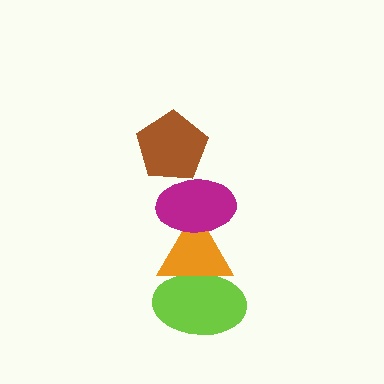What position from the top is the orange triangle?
The orange triangle is 3rd from the top.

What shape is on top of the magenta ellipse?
The brown pentagon is on top of the magenta ellipse.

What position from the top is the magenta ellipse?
The magenta ellipse is 2nd from the top.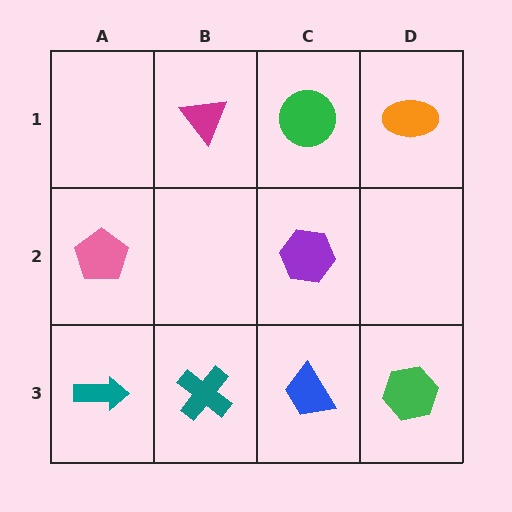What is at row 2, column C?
A purple hexagon.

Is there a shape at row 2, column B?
No, that cell is empty.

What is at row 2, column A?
A pink pentagon.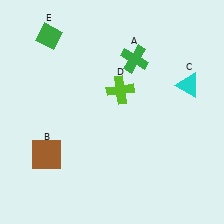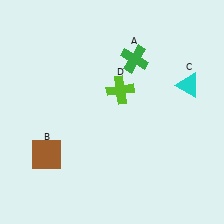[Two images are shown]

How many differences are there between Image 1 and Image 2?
There is 1 difference between the two images.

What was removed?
The green diamond (E) was removed in Image 2.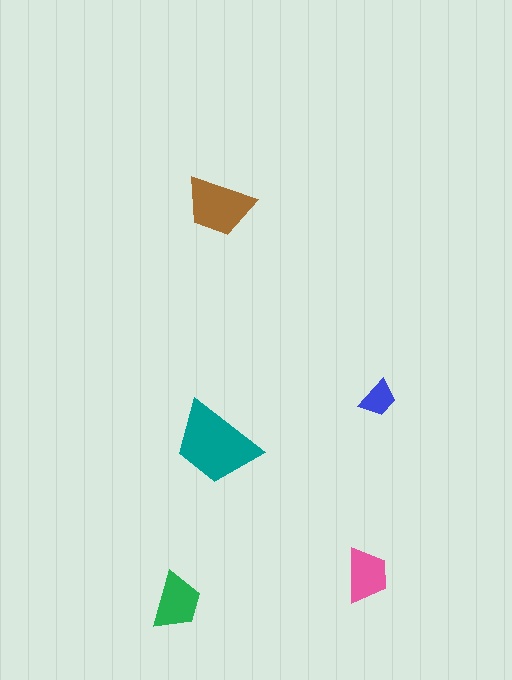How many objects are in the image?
There are 5 objects in the image.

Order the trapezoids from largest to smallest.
the teal one, the brown one, the green one, the pink one, the blue one.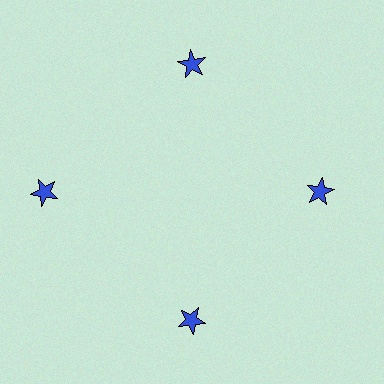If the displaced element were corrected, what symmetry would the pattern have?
It would have 4-fold rotational symmetry — the pattern would map onto itself every 90 degrees.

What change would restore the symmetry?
The symmetry would be restored by moving it inward, back onto the ring so that all 4 stars sit at equal angles and equal distance from the center.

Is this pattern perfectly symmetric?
No. The 4 blue stars are arranged in a ring, but one element near the 9 o'clock position is pushed outward from the center, breaking the 4-fold rotational symmetry.